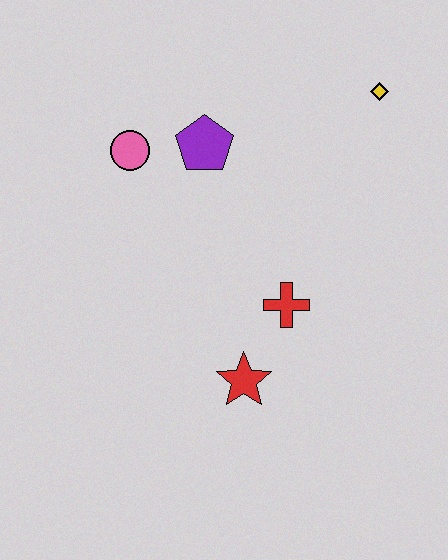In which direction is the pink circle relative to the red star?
The pink circle is above the red star.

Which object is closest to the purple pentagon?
The pink circle is closest to the purple pentagon.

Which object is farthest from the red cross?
The yellow diamond is farthest from the red cross.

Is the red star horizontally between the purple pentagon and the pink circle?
No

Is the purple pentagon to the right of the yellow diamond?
No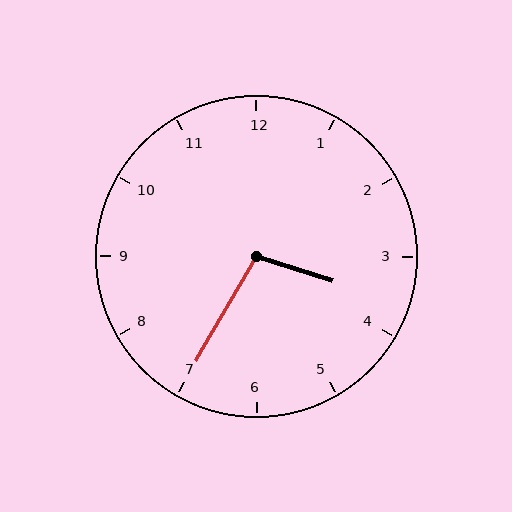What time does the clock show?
3:35.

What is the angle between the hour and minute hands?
Approximately 102 degrees.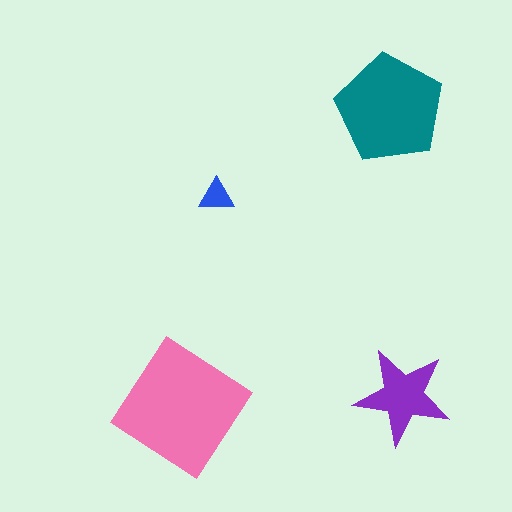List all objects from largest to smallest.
The pink diamond, the teal pentagon, the purple star, the blue triangle.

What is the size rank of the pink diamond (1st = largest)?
1st.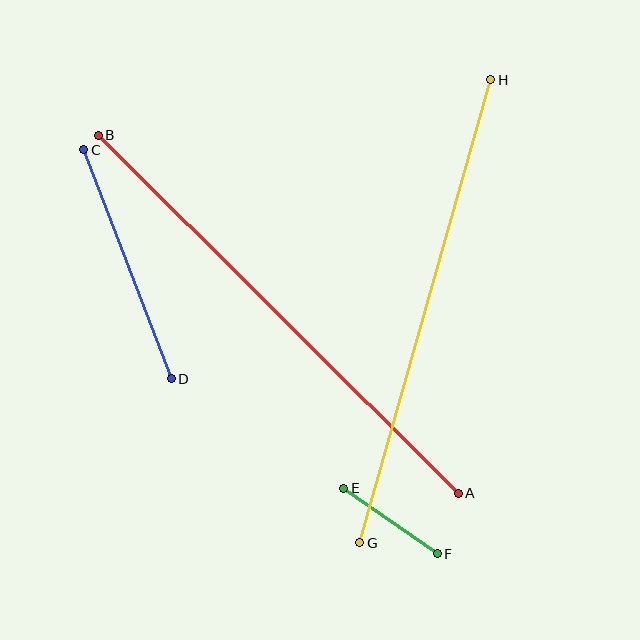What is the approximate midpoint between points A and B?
The midpoint is at approximately (278, 314) pixels.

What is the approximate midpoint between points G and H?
The midpoint is at approximately (425, 311) pixels.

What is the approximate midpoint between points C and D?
The midpoint is at approximately (127, 264) pixels.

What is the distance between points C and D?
The distance is approximately 245 pixels.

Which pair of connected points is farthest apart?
Points A and B are farthest apart.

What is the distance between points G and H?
The distance is approximately 481 pixels.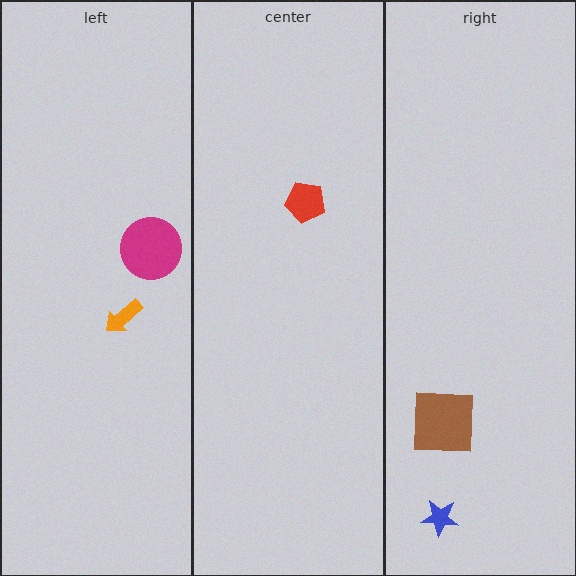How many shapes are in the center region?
1.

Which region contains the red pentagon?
The center region.